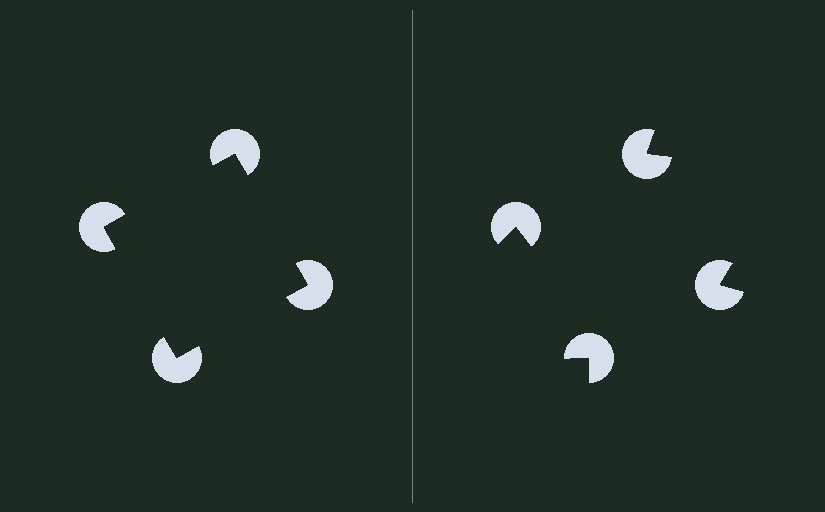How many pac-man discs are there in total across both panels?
8 — 4 on each side.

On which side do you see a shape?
An illusory square appears on the left side. On the right side the wedge cuts are rotated, so no coherent shape forms.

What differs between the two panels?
The pac-man discs are positioned identically on both sides; only the wedge orientations differ. On the left they align to a square; on the right they are misaligned.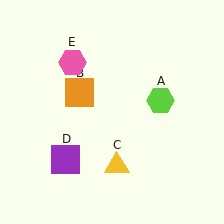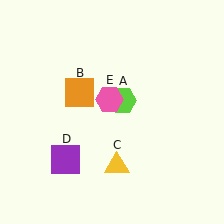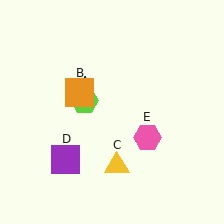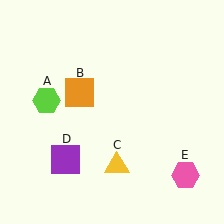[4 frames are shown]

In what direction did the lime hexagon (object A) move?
The lime hexagon (object A) moved left.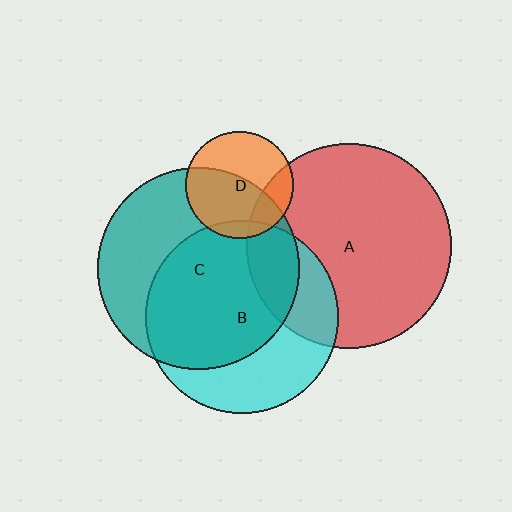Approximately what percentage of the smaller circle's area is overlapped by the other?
Approximately 25%.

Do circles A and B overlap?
Yes.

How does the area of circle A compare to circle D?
Approximately 3.6 times.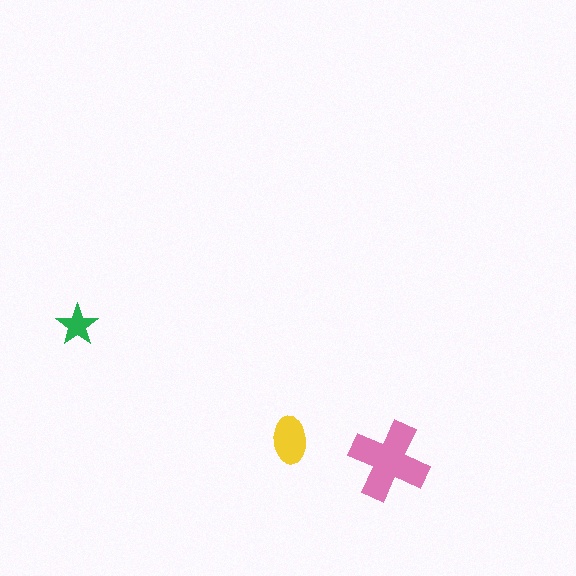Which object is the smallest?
The green star.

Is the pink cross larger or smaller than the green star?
Larger.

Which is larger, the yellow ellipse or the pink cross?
The pink cross.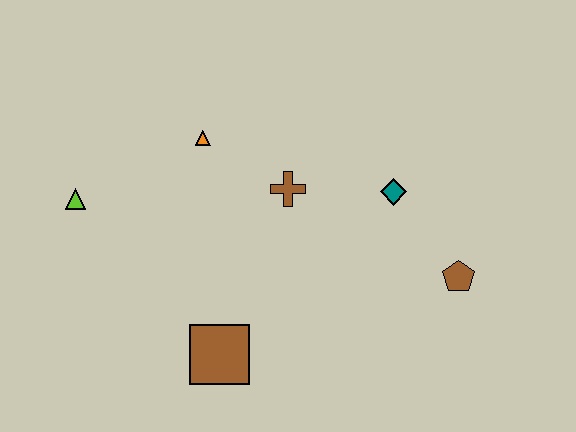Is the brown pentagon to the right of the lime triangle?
Yes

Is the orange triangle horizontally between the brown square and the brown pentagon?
No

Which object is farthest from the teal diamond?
The lime triangle is farthest from the teal diamond.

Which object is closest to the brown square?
The brown cross is closest to the brown square.